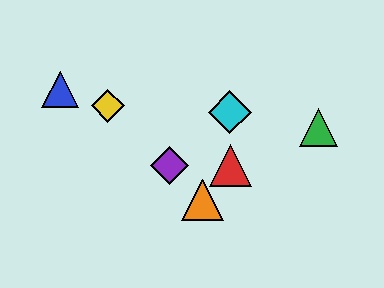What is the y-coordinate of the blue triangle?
The blue triangle is at y≈90.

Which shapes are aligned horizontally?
The red triangle, the purple diamond are aligned horizontally.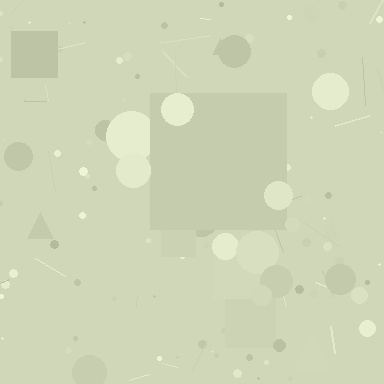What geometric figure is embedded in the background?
A square is embedded in the background.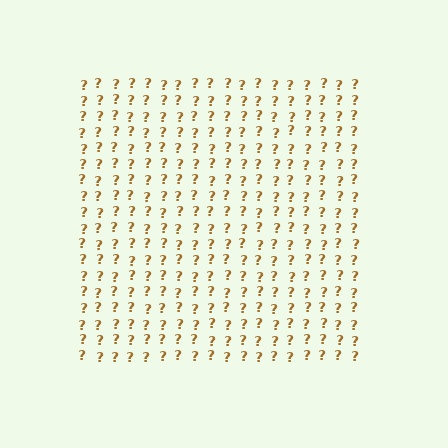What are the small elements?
The small elements are question marks.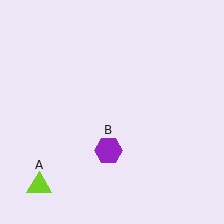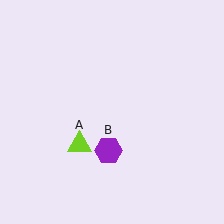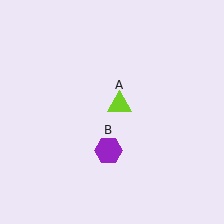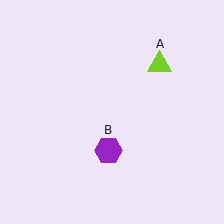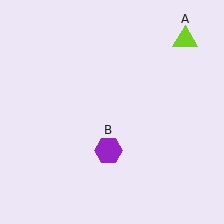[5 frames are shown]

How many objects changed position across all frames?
1 object changed position: lime triangle (object A).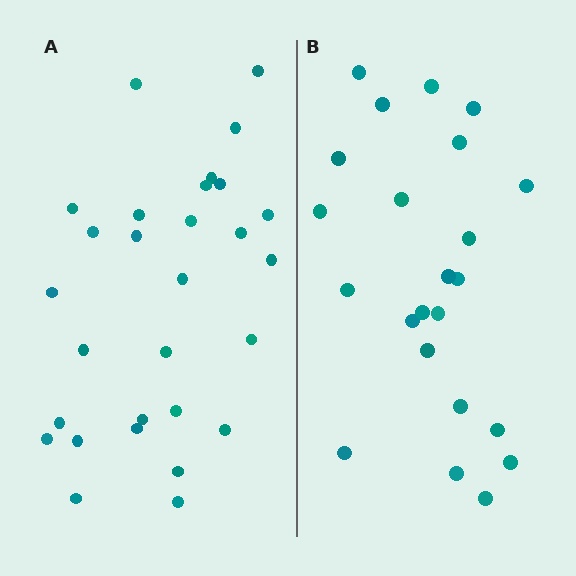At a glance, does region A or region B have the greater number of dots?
Region A (the left region) has more dots.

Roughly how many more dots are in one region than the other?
Region A has about 6 more dots than region B.